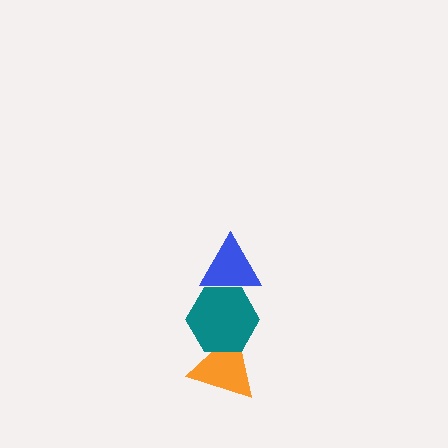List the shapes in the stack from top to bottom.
From top to bottom: the blue triangle, the teal hexagon, the orange triangle.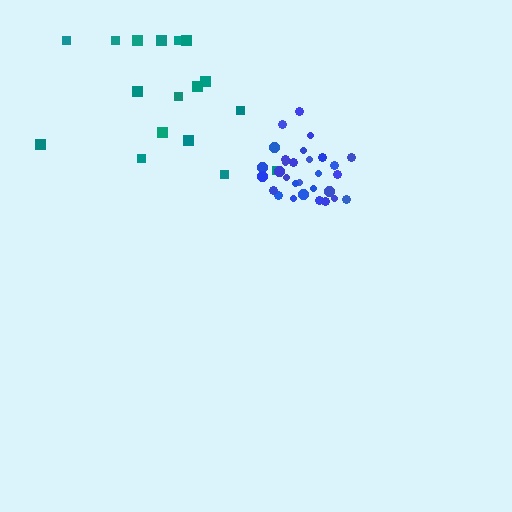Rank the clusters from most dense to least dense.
blue, teal.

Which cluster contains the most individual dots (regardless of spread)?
Blue (30).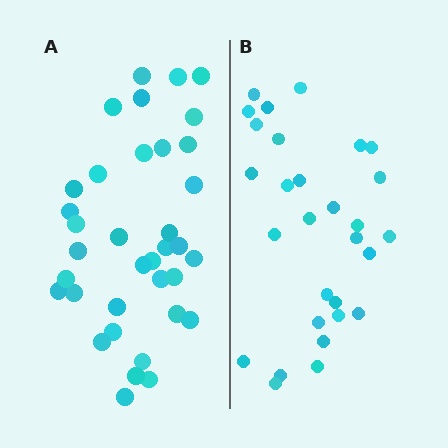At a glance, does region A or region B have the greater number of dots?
Region A (the left region) has more dots.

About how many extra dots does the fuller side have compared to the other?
Region A has roughly 8 or so more dots than region B.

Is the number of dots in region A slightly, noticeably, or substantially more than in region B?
Region A has only slightly more — the two regions are fairly close. The ratio is roughly 1.2 to 1.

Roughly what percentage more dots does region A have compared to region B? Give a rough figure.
About 25% more.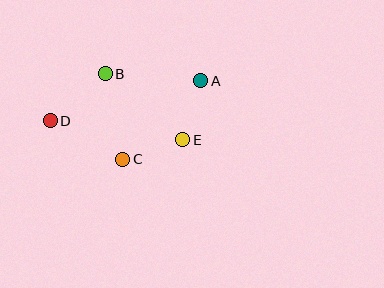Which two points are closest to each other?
Points A and E are closest to each other.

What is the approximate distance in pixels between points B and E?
The distance between B and E is approximately 102 pixels.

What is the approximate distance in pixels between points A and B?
The distance between A and B is approximately 96 pixels.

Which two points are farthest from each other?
Points A and D are farthest from each other.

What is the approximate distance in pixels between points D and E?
The distance between D and E is approximately 134 pixels.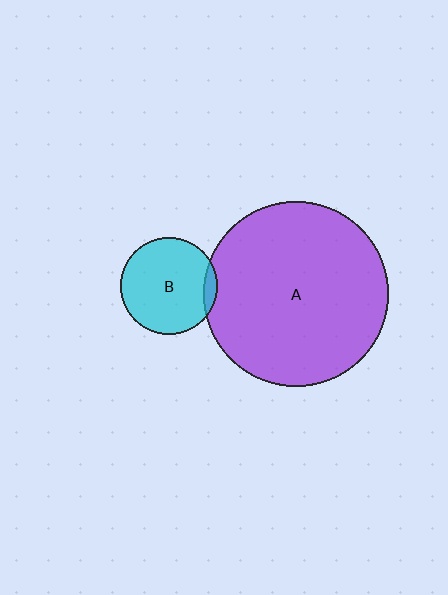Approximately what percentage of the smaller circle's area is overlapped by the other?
Approximately 5%.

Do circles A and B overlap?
Yes.